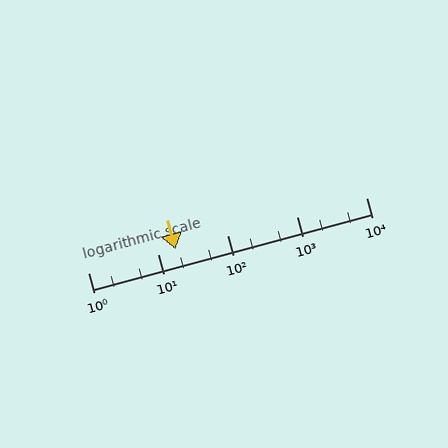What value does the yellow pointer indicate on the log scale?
The pointer indicates approximately 18.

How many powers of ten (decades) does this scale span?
The scale spans 4 decades, from 1 to 10000.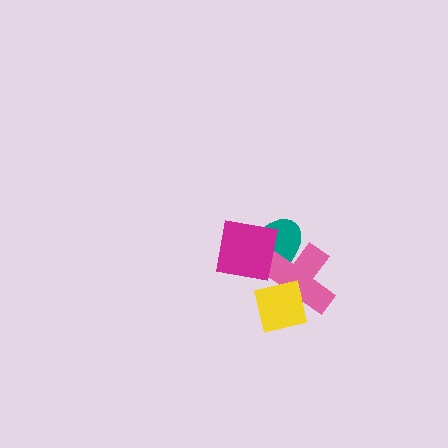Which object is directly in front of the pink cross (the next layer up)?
The yellow square is directly in front of the pink cross.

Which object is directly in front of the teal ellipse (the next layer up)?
The pink cross is directly in front of the teal ellipse.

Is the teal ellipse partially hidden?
Yes, it is partially covered by another shape.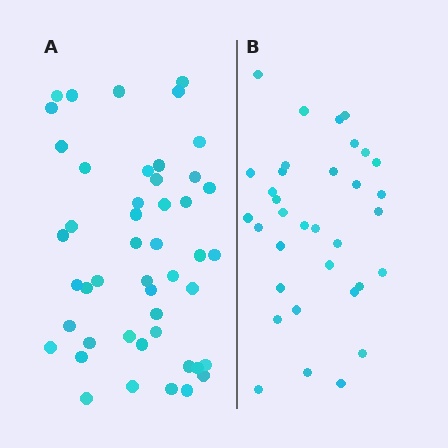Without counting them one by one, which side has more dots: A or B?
Region A (the left region) has more dots.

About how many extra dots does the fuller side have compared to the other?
Region A has approximately 15 more dots than region B.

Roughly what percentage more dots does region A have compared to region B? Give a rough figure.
About 40% more.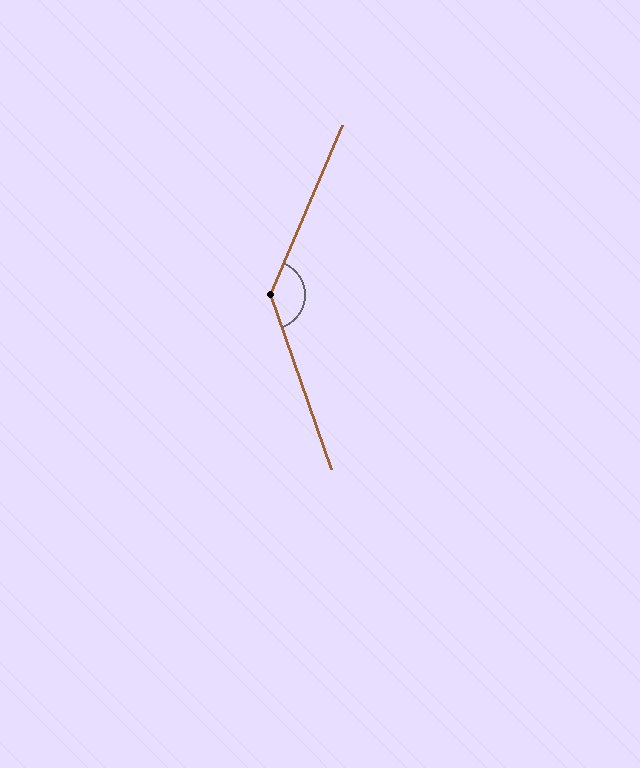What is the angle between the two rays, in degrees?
Approximately 138 degrees.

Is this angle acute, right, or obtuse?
It is obtuse.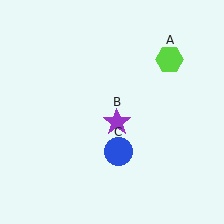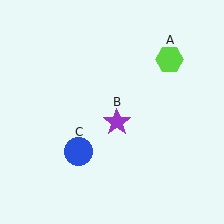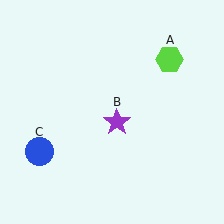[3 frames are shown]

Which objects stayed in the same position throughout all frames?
Lime hexagon (object A) and purple star (object B) remained stationary.